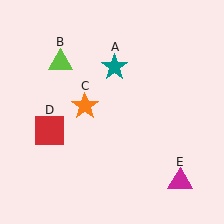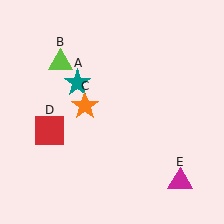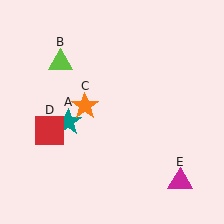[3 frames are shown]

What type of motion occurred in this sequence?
The teal star (object A) rotated counterclockwise around the center of the scene.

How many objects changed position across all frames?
1 object changed position: teal star (object A).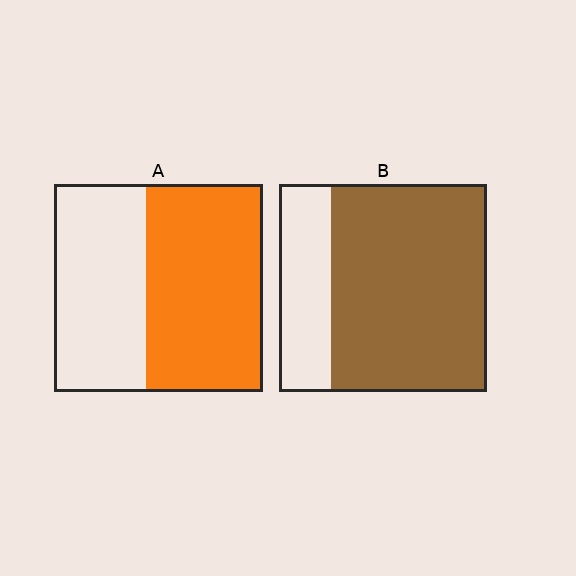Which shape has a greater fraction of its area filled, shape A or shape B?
Shape B.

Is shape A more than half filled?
Yes.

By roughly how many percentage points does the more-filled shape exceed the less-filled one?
By roughly 20 percentage points (B over A).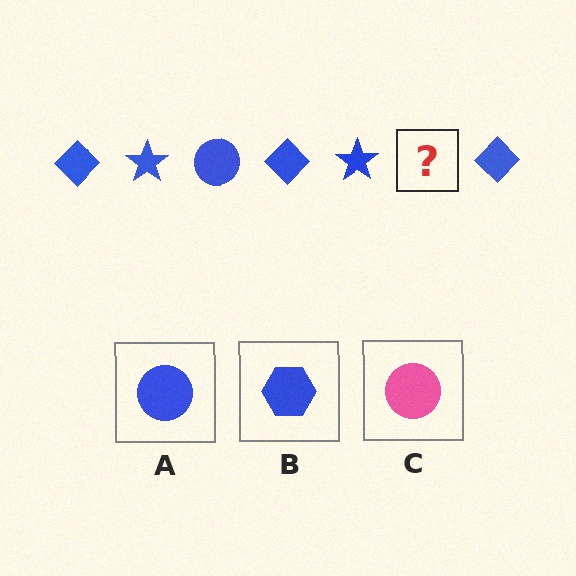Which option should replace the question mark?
Option A.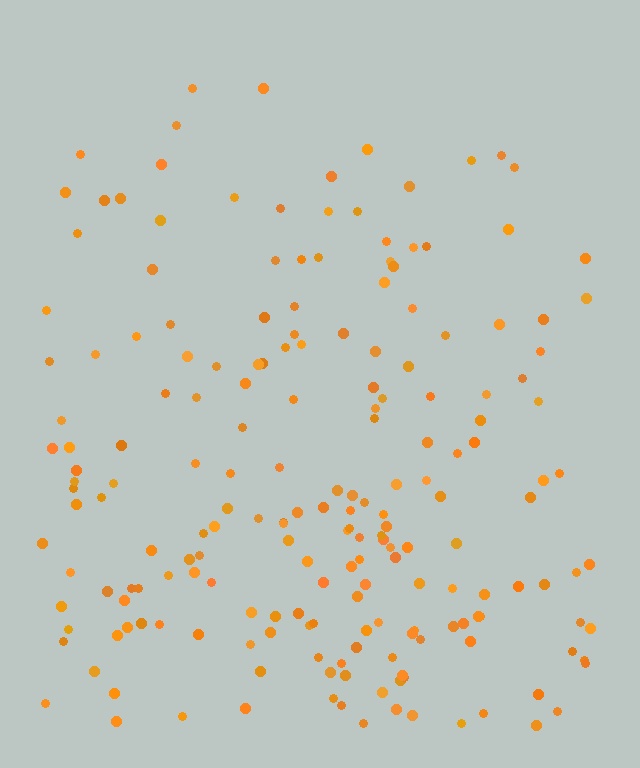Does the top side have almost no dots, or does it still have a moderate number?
Still a moderate number, just noticeably fewer than the bottom.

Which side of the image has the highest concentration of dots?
The bottom.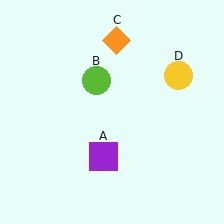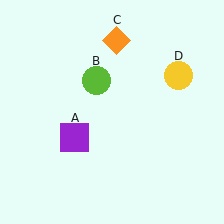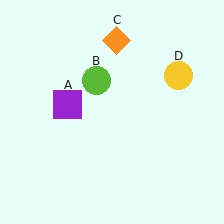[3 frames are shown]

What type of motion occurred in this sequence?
The purple square (object A) rotated clockwise around the center of the scene.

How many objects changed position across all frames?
1 object changed position: purple square (object A).